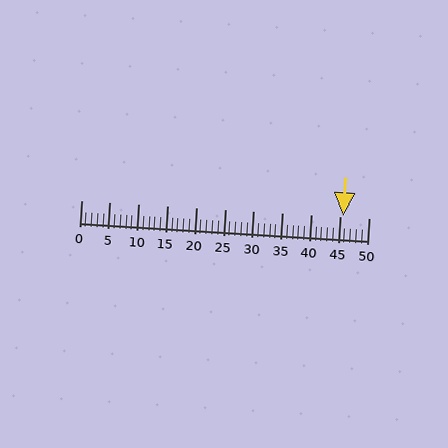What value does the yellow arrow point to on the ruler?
The yellow arrow points to approximately 46.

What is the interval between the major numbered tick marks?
The major tick marks are spaced 5 units apart.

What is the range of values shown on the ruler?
The ruler shows values from 0 to 50.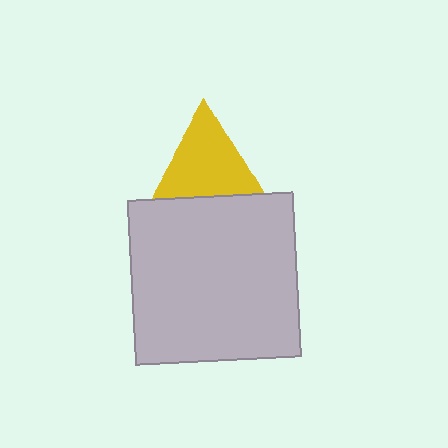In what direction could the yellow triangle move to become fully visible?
The yellow triangle could move up. That would shift it out from behind the light gray square entirely.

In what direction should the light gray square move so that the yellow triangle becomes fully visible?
The light gray square should move down. That is the shortest direction to clear the overlap and leave the yellow triangle fully visible.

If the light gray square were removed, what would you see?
You would see the complete yellow triangle.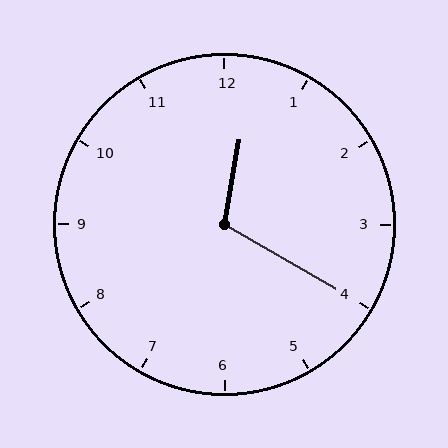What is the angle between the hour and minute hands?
Approximately 110 degrees.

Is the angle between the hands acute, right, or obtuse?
It is obtuse.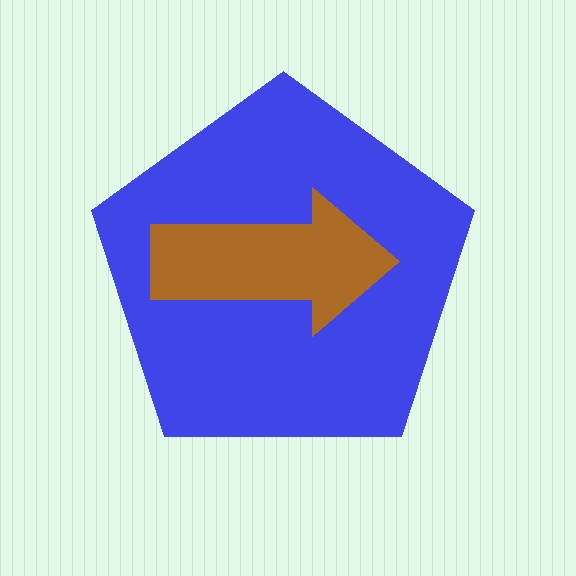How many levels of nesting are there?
2.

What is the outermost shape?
The blue pentagon.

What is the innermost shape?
The brown arrow.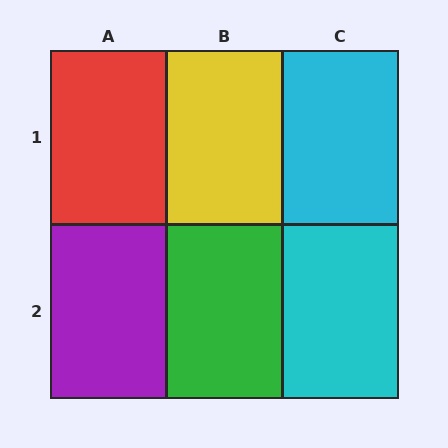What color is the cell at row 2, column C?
Cyan.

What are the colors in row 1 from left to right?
Red, yellow, cyan.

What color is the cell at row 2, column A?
Purple.